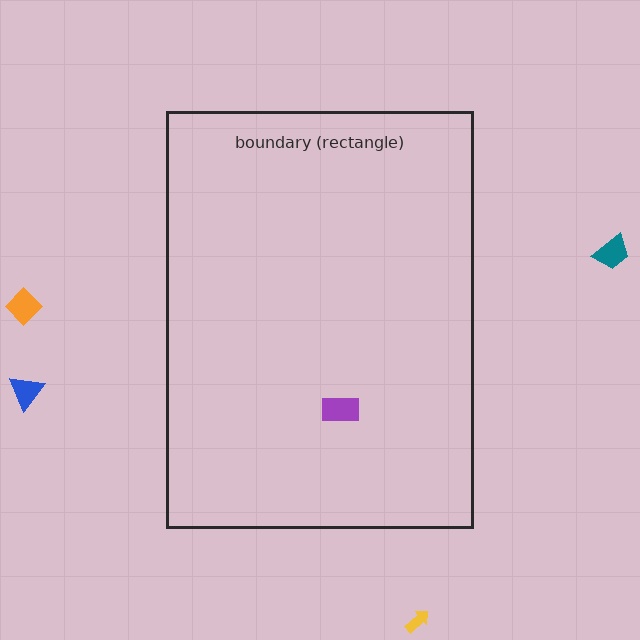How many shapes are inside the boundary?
1 inside, 4 outside.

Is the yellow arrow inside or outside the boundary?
Outside.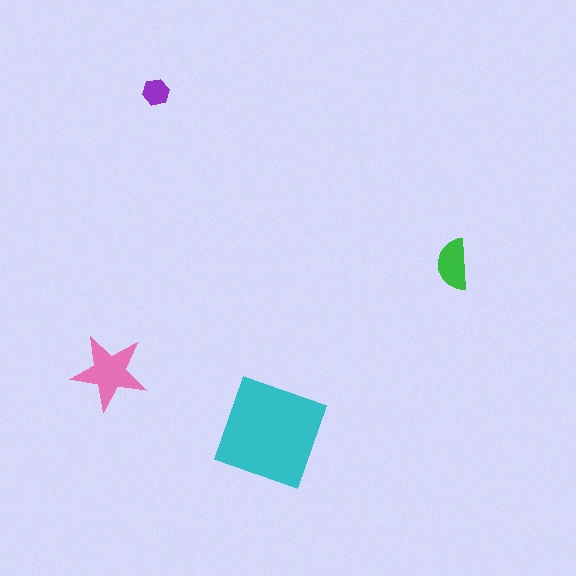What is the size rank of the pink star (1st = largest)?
2nd.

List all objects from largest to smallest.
The cyan diamond, the pink star, the green semicircle, the purple hexagon.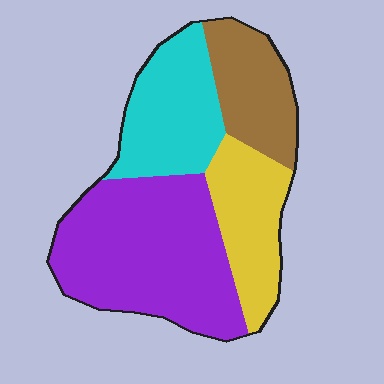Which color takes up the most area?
Purple, at roughly 40%.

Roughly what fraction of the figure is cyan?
Cyan takes up about one fifth (1/5) of the figure.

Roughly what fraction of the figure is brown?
Brown covers 17% of the figure.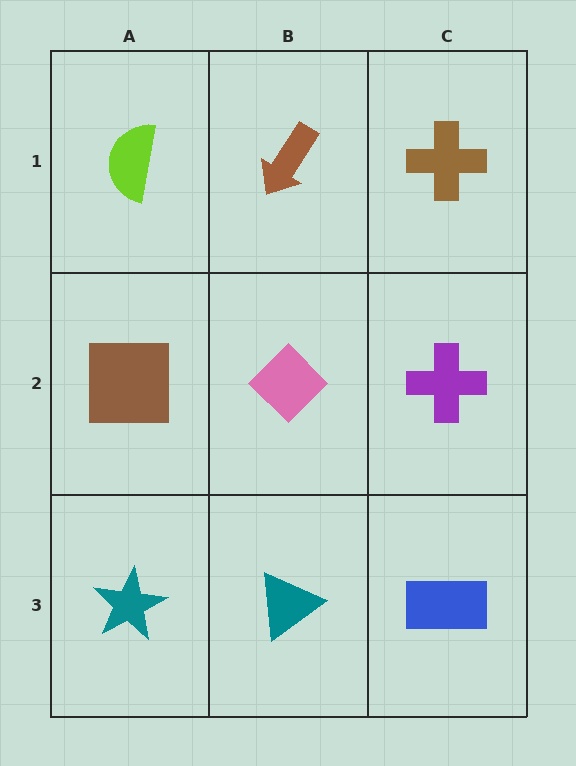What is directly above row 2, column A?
A lime semicircle.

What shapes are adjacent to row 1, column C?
A purple cross (row 2, column C), a brown arrow (row 1, column B).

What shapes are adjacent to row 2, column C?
A brown cross (row 1, column C), a blue rectangle (row 3, column C), a pink diamond (row 2, column B).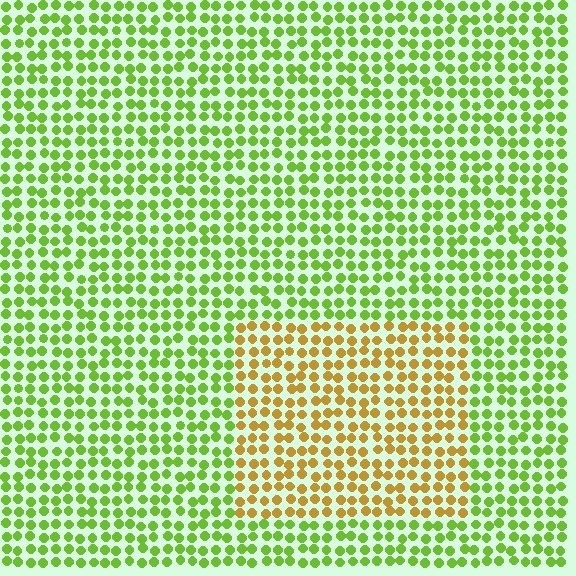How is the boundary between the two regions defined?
The boundary is defined purely by a slight shift in hue (about 52 degrees). Spacing, size, and orientation are identical on both sides.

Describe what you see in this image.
The image is filled with small lime elements in a uniform arrangement. A rectangle-shaped region is visible where the elements are tinted to a slightly different hue, forming a subtle color boundary.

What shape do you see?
I see a rectangle.